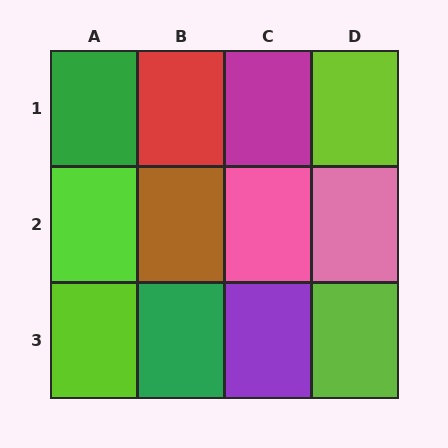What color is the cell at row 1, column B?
Red.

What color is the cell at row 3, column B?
Green.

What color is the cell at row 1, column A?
Green.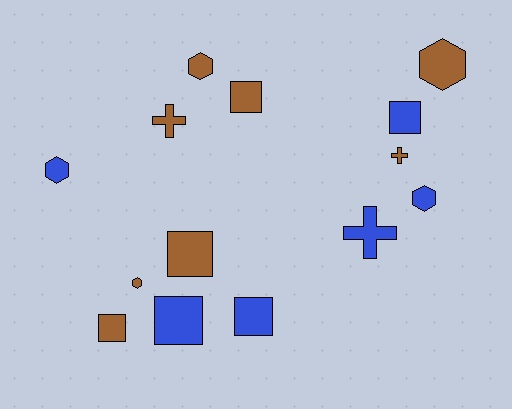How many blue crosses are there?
There is 1 blue cross.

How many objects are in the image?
There are 14 objects.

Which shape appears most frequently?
Square, with 6 objects.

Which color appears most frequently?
Brown, with 8 objects.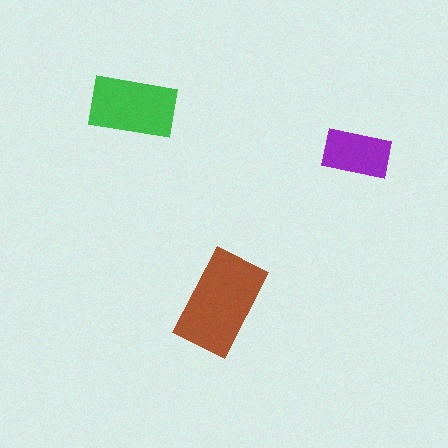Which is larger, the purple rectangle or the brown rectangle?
The brown one.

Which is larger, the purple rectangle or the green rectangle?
The green one.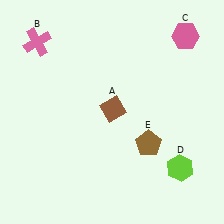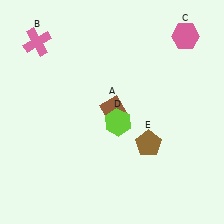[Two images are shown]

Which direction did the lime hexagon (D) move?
The lime hexagon (D) moved left.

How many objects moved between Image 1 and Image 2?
1 object moved between the two images.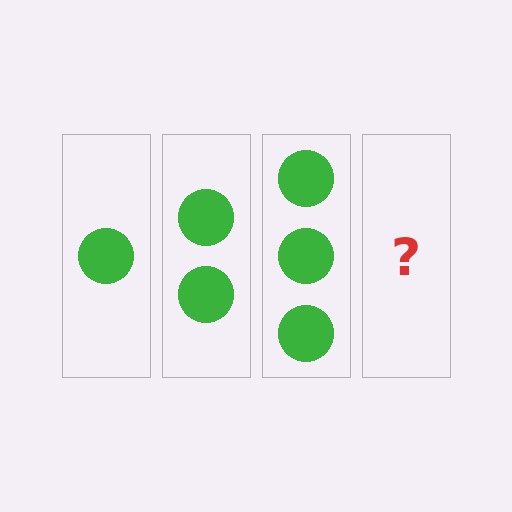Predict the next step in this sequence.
The next step is 4 circles.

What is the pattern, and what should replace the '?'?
The pattern is that each step adds one more circle. The '?' should be 4 circles.